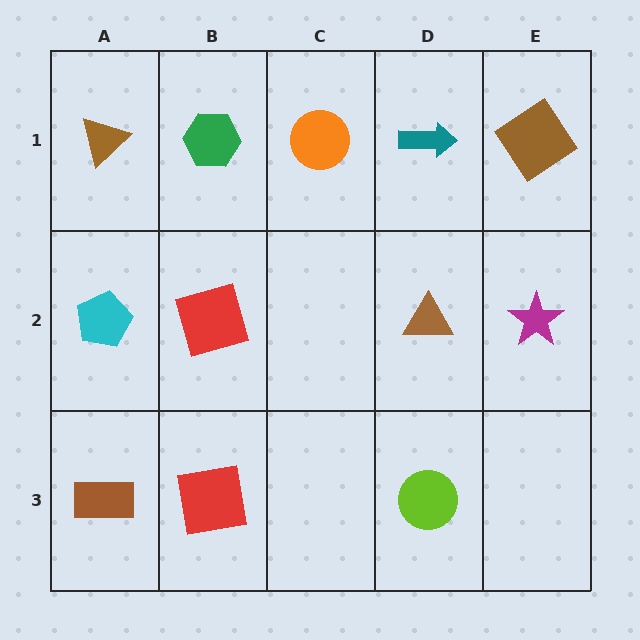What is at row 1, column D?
A teal arrow.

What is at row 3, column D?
A lime circle.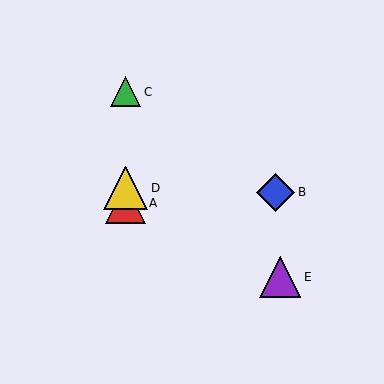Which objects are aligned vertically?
Objects A, C, D are aligned vertically.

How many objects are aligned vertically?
3 objects (A, C, D) are aligned vertically.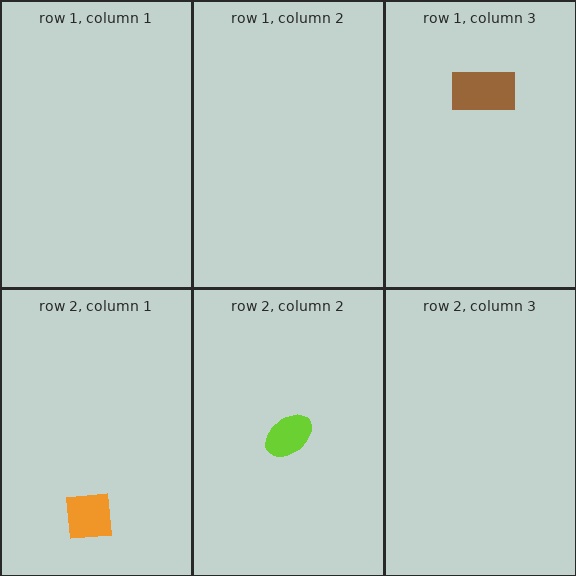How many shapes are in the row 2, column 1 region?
1.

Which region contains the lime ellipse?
The row 2, column 2 region.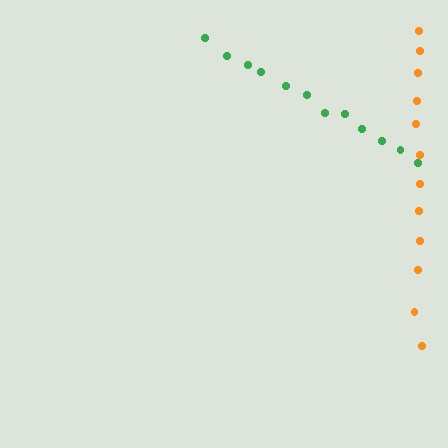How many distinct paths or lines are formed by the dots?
There are 2 distinct paths.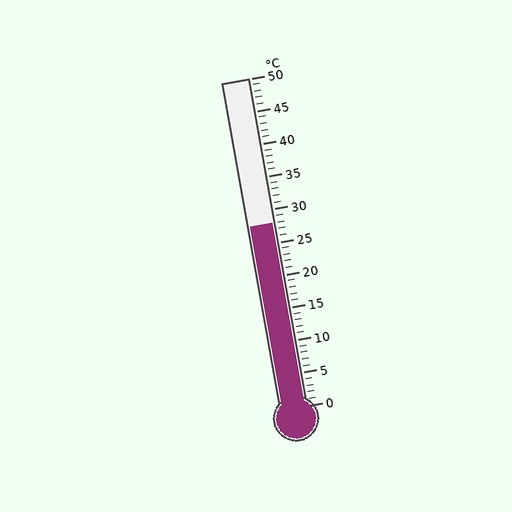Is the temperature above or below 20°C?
The temperature is above 20°C.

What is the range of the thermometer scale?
The thermometer scale ranges from 0°C to 50°C.